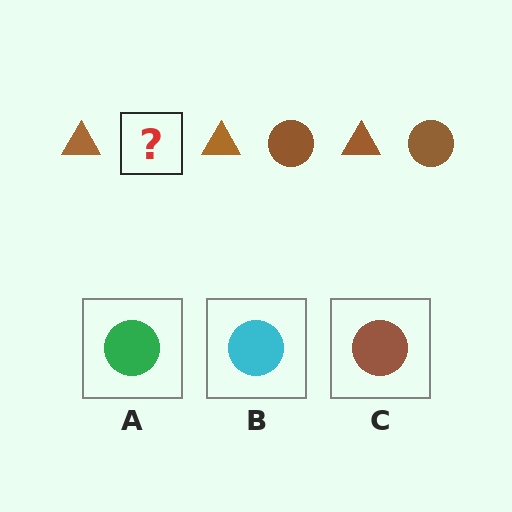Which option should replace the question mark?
Option C.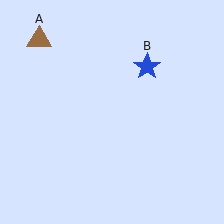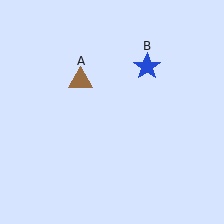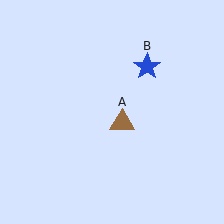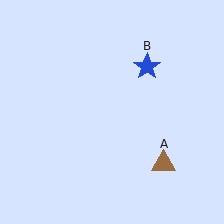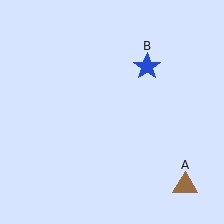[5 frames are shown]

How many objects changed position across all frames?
1 object changed position: brown triangle (object A).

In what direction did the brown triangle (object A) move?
The brown triangle (object A) moved down and to the right.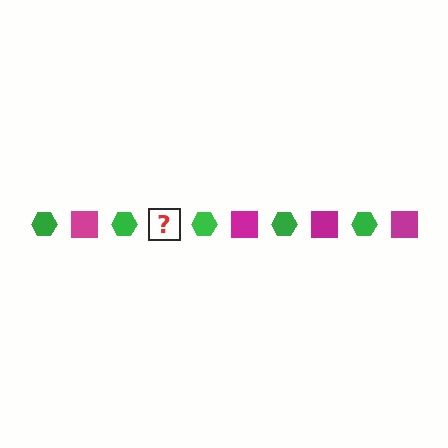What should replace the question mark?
The question mark should be replaced with a magenta square.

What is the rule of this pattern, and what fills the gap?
The rule is that the pattern alternates between green hexagon and magenta square. The gap should be filled with a magenta square.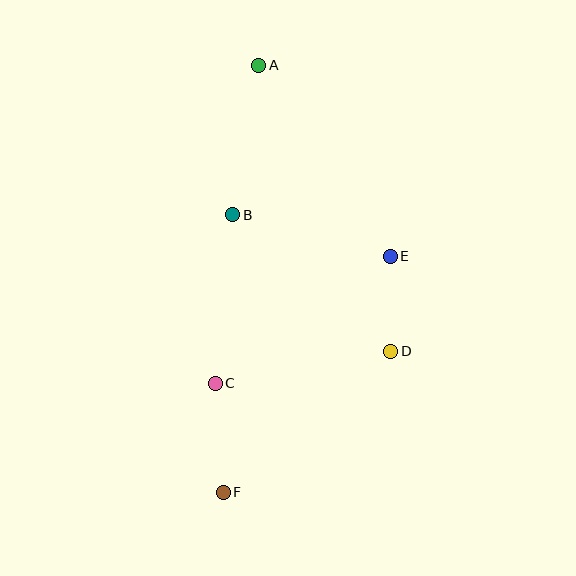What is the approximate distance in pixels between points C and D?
The distance between C and D is approximately 178 pixels.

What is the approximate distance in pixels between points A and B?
The distance between A and B is approximately 151 pixels.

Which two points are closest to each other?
Points D and E are closest to each other.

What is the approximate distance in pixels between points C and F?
The distance between C and F is approximately 110 pixels.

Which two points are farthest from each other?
Points A and F are farthest from each other.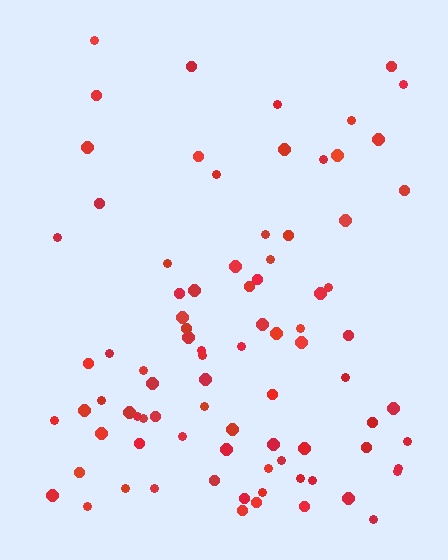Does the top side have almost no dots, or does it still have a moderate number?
Still a moderate number, just noticeably fewer than the bottom.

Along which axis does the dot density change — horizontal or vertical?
Vertical.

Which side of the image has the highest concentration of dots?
The bottom.